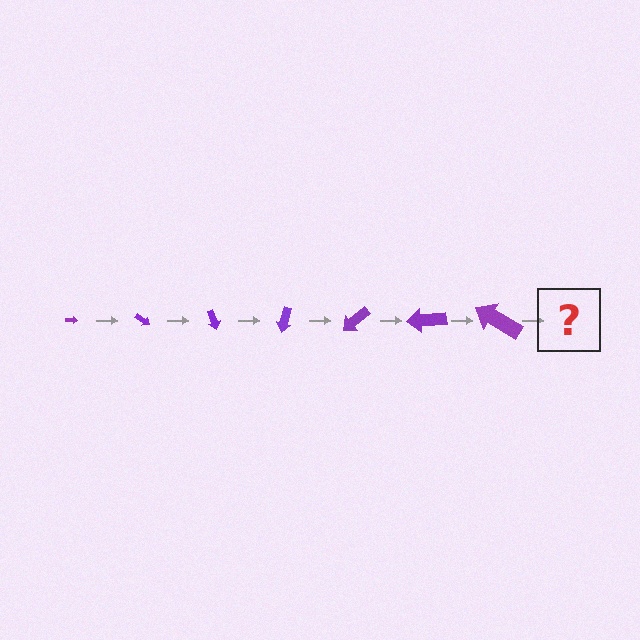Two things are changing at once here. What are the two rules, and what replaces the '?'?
The two rules are that the arrow grows larger each step and it rotates 35 degrees each step. The '?' should be an arrow, larger than the previous one and rotated 245 degrees from the start.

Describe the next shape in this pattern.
It should be an arrow, larger than the previous one and rotated 245 degrees from the start.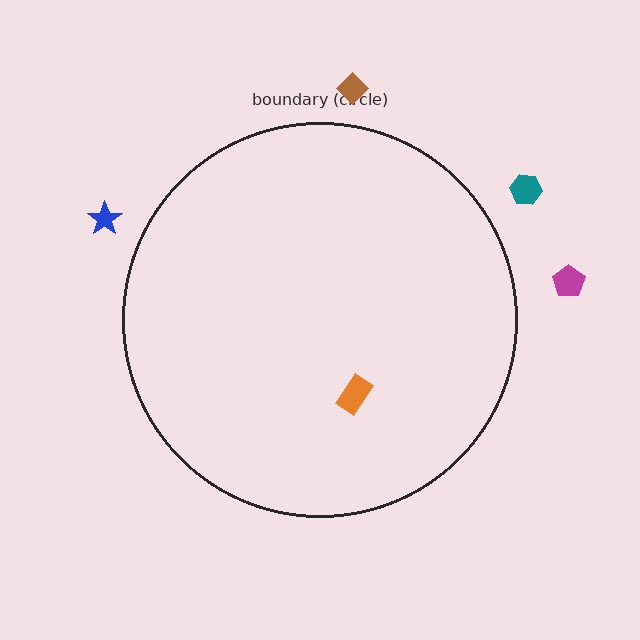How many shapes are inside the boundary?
1 inside, 4 outside.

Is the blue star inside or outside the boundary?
Outside.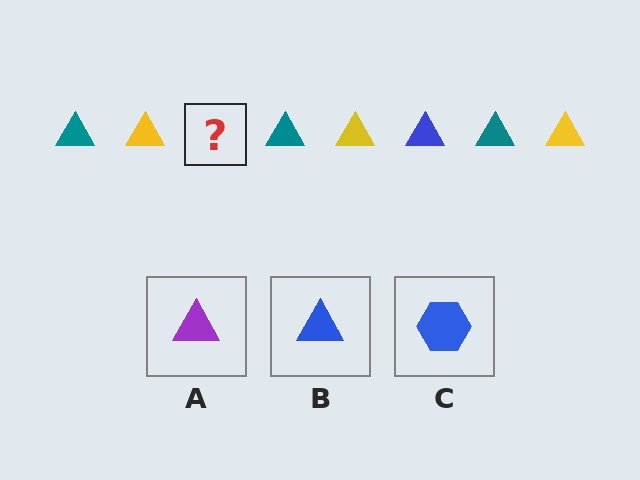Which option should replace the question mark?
Option B.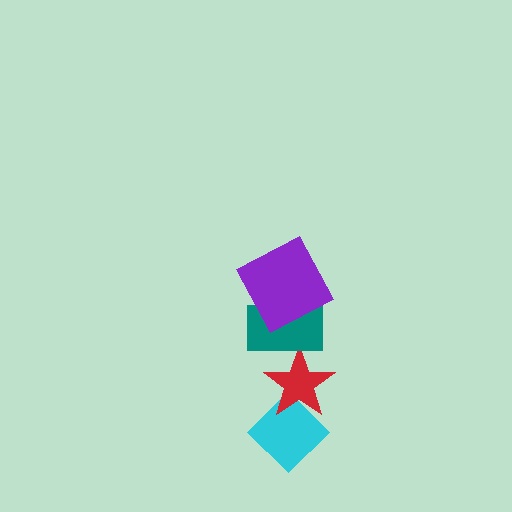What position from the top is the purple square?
The purple square is 1st from the top.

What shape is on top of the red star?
The teal rectangle is on top of the red star.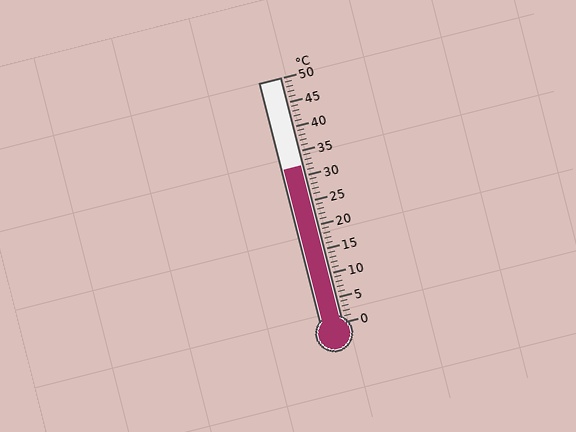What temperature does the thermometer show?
The thermometer shows approximately 32°C.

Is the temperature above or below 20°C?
The temperature is above 20°C.